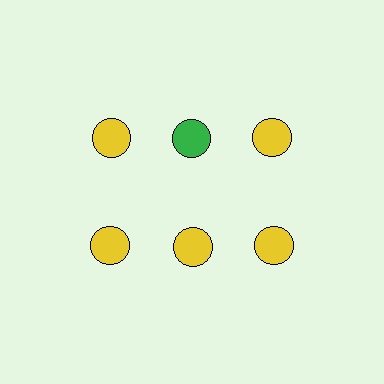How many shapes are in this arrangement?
There are 6 shapes arranged in a grid pattern.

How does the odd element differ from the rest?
It has a different color: green instead of yellow.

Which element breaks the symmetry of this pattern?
The green circle in the top row, second from left column breaks the symmetry. All other shapes are yellow circles.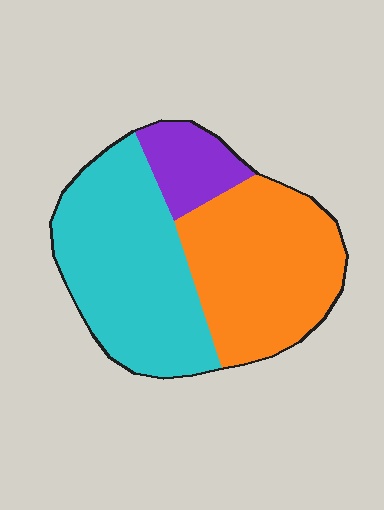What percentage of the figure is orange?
Orange covers around 40% of the figure.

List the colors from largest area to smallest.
From largest to smallest: cyan, orange, purple.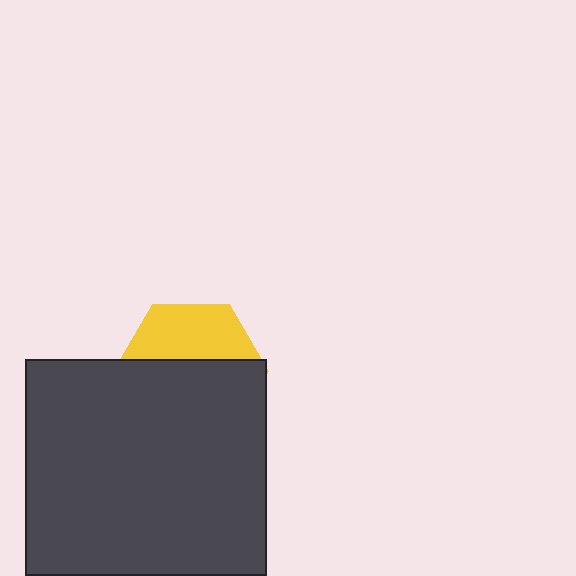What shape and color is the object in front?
The object in front is a dark gray rectangle.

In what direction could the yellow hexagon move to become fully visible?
The yellow hexagon could move up. That would shift it out from behind the dark gray rectangle entirely.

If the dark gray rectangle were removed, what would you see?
You would see the complete yellow hexagon.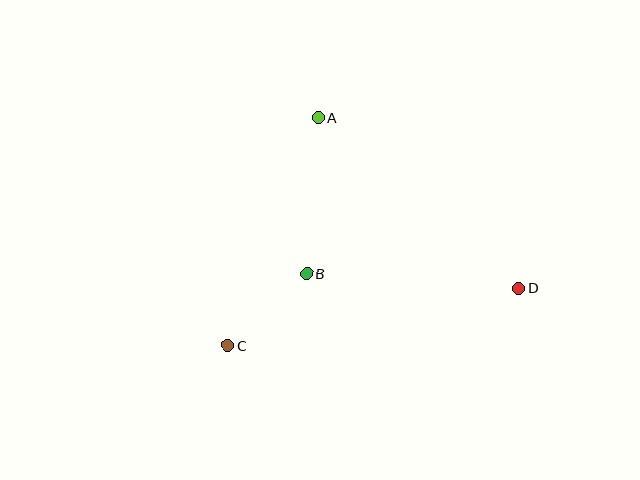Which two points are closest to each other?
Points B and C are closest to each other.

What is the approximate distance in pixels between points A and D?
The distance between A and D is approximately 264 pixels.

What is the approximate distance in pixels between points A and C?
The distance between A and C is approximately 245 pixels.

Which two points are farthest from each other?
Points C and D are farthest from each other.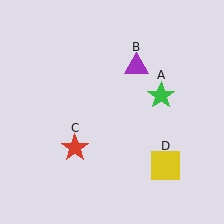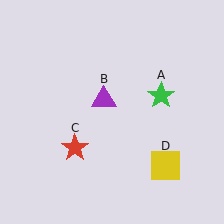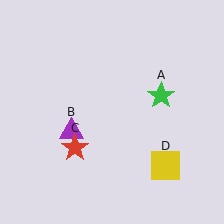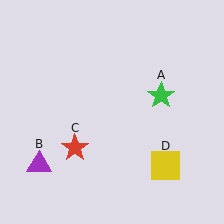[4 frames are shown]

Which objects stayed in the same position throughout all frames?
Green star (object A) and red star (object C) and yellow square (object D) remained stationary.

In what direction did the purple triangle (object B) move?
The purple triangle (object B) moved down and to the left.